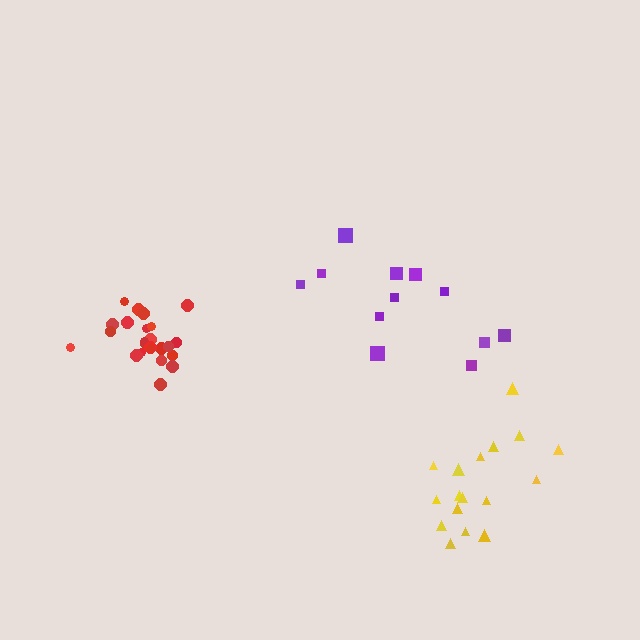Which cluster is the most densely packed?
Red.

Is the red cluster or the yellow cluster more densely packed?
Red.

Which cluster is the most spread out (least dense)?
Purple.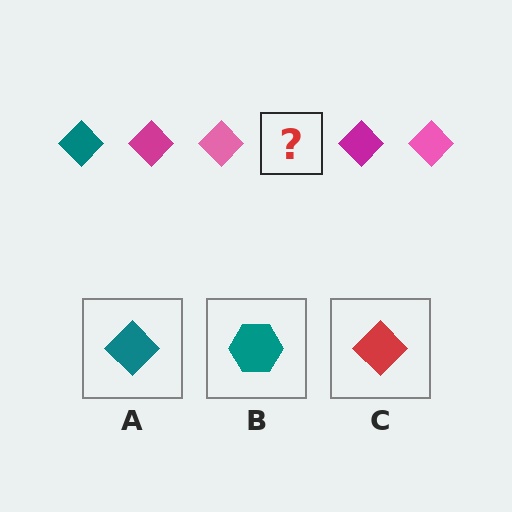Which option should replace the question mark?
Option A.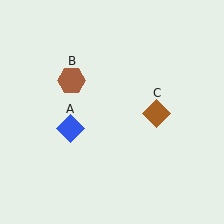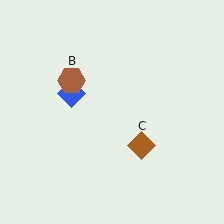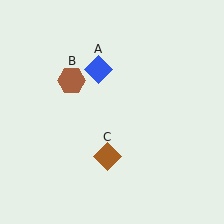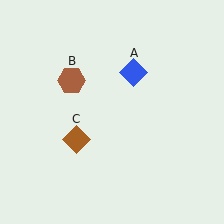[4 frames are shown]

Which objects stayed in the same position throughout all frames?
Brown hexagon (object B) remained stationary.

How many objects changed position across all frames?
2 objects changed position: blue diamond (object A), brown diamond (object C).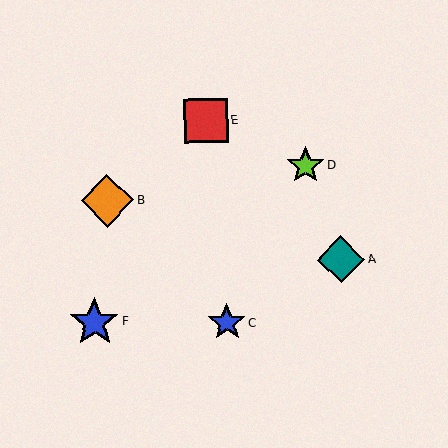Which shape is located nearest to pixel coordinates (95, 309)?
The blue star (labeled F) at (95, 322) is nearest to that location.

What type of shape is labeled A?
Shape A is a teal diamond.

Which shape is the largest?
The orange diamond (labeled B) is the largest.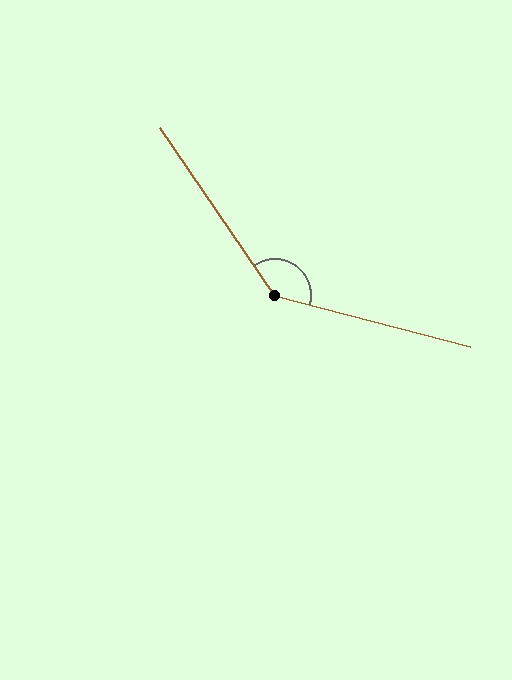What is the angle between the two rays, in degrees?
Approximately 139 degrees.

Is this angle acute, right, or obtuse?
It is obtuse.